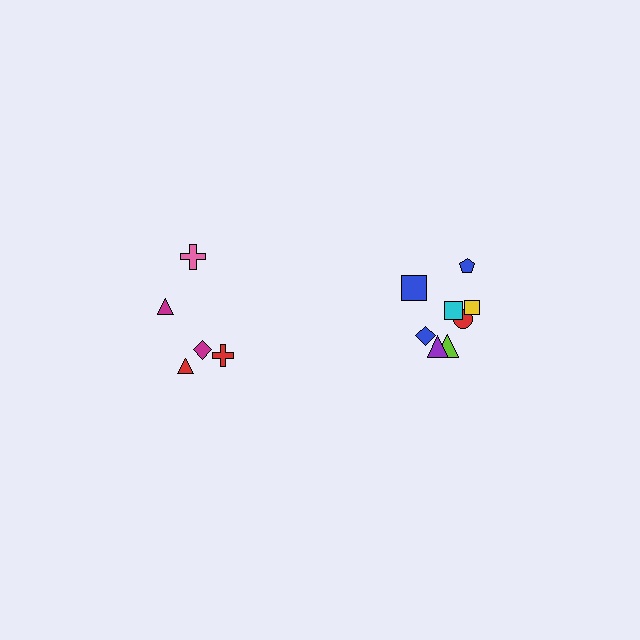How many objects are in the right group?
There are 8 objects.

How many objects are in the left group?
There are 5 objects.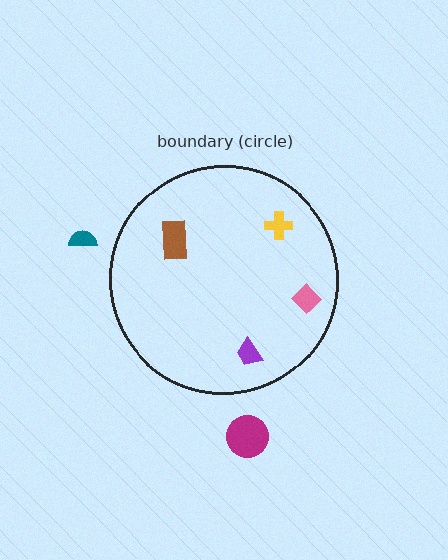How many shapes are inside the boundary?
4 inside, 2 outside.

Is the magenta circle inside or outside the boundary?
Outside.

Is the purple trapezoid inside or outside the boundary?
Inside.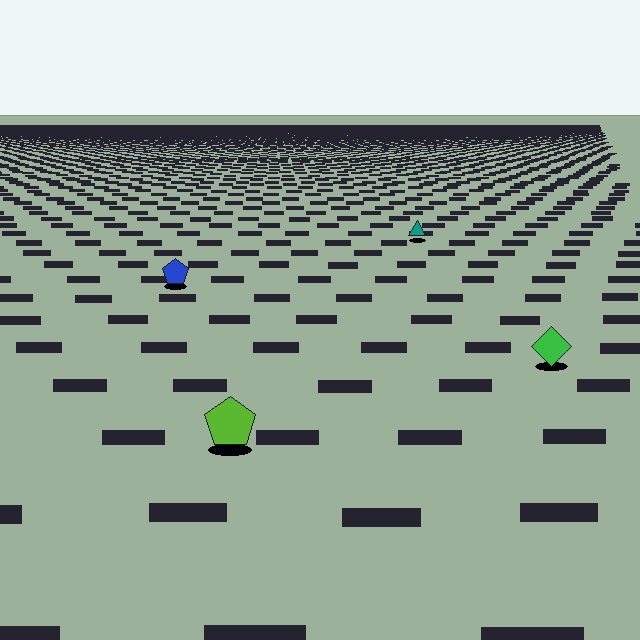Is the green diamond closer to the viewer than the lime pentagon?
No. The lime pentagon is closer — you can tell from the texture gradient: the ground texture is coarser near it.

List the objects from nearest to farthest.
From nearest to farthest: the lime pentagon, the green diamond, the blue pentagon, the teal triangle.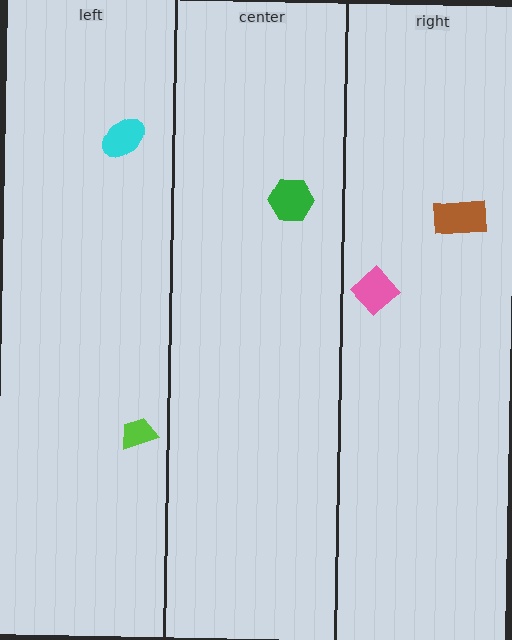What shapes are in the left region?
The cyan ellipse, the lime trapezoid.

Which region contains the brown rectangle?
The right region.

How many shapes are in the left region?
2.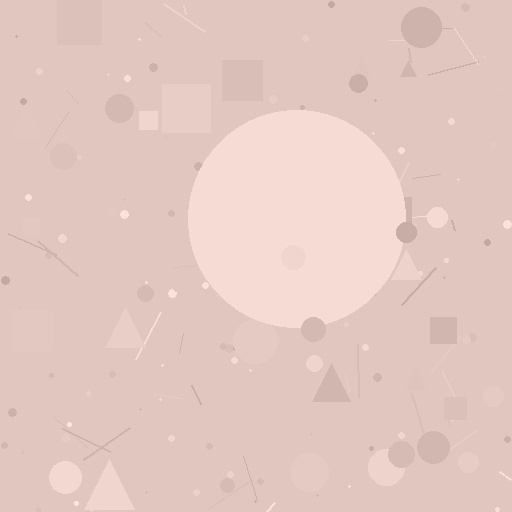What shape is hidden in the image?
A circle is hidden in the image.